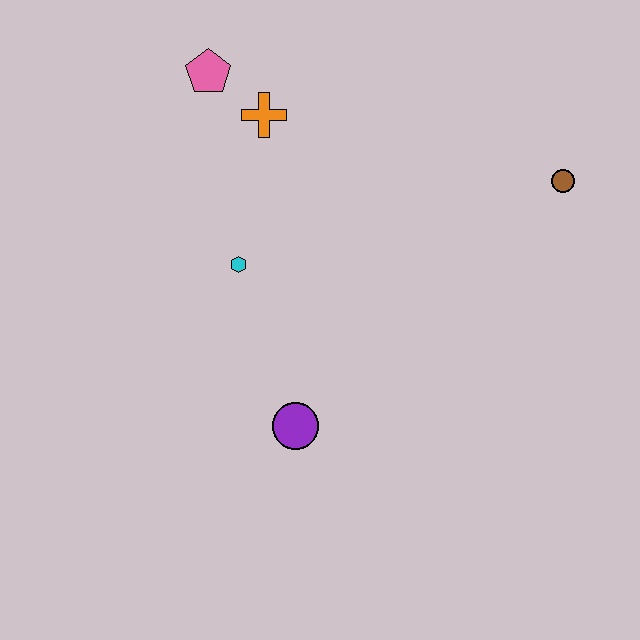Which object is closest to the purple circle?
The cyan hexagon is closest to the purple circle.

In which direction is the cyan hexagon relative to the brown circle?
The cyan hexagon is to the left of the brown circle.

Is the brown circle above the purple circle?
Yes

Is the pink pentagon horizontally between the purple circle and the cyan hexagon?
No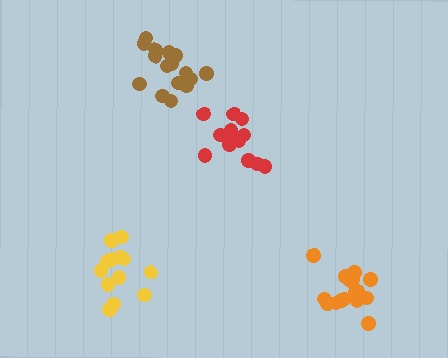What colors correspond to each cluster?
The clusters are colored: brown, yellow, red, orange.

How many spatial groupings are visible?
There are 4 spatial groupings.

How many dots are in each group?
Group 1: 16 dots, Group 2: 13 dots, Group 3: 13 dots, Group 4: 16 dots (58 total).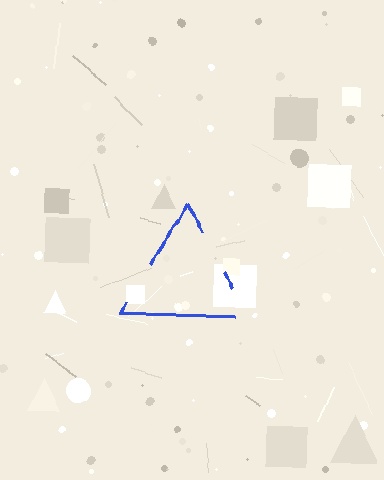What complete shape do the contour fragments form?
The contour fragments form a triangle.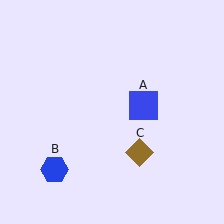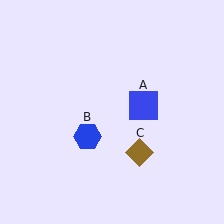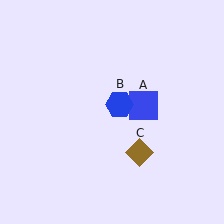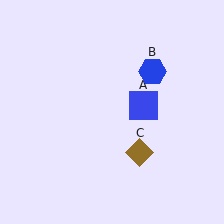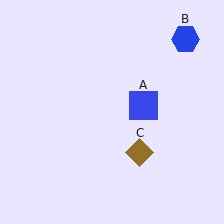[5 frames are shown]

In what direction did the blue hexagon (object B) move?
The blue hexagon (object B) moved up and to the right.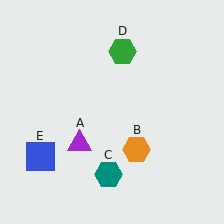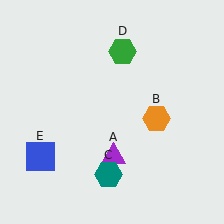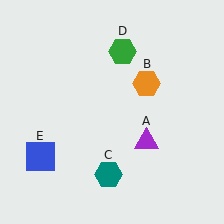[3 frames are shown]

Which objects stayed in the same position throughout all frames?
Teal hexagon (object C) and green hexagon (object D) and blue square (object E) remained stationary.